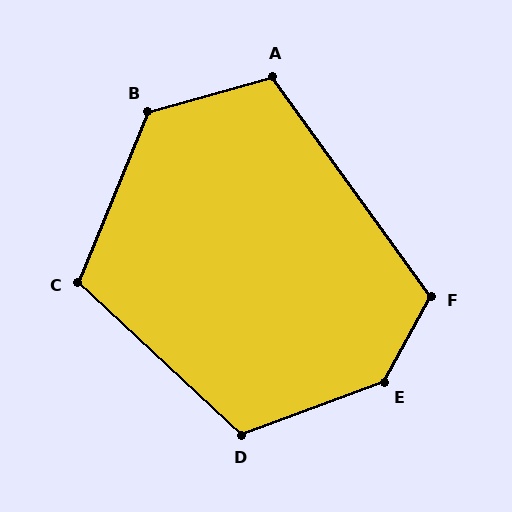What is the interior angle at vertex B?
Approximately 128 degrees (obtuse).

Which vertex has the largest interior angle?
E, at approximately 139 degrees.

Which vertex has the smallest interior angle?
A, at approximately 110 degrees.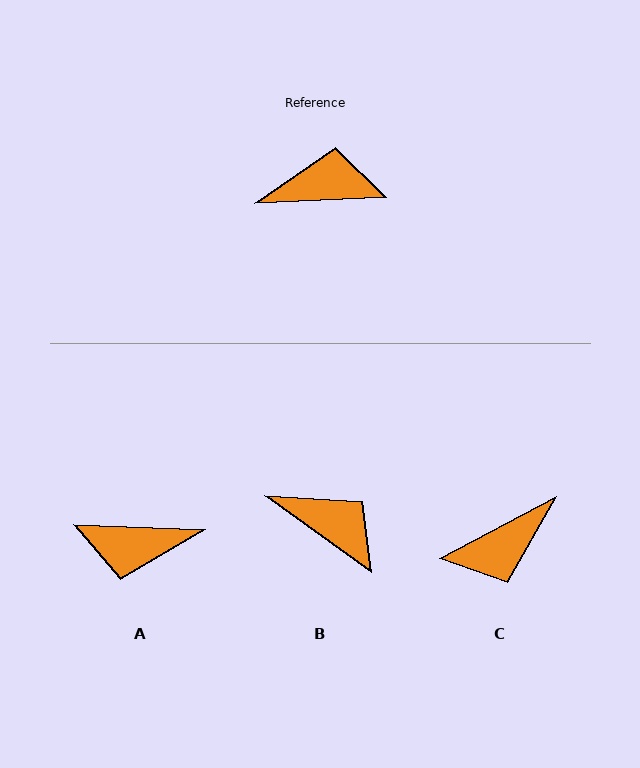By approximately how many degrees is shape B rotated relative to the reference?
Approximately 38 degrees clockwise.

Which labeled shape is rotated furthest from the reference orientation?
A, about 176 degrees away.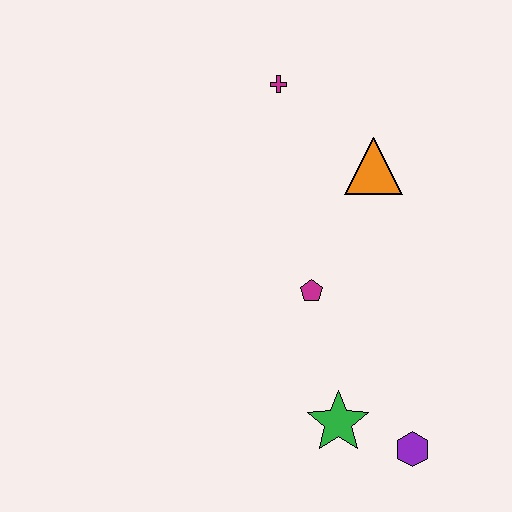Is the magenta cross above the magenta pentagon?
Yes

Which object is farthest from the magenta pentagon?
The magenta cross is farthest from the magenta pentagon.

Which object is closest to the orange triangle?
The magenta cross is closest to the orange triangle.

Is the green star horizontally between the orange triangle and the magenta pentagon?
Yes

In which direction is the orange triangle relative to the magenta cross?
The orange triangle is to the right of the magenta cross.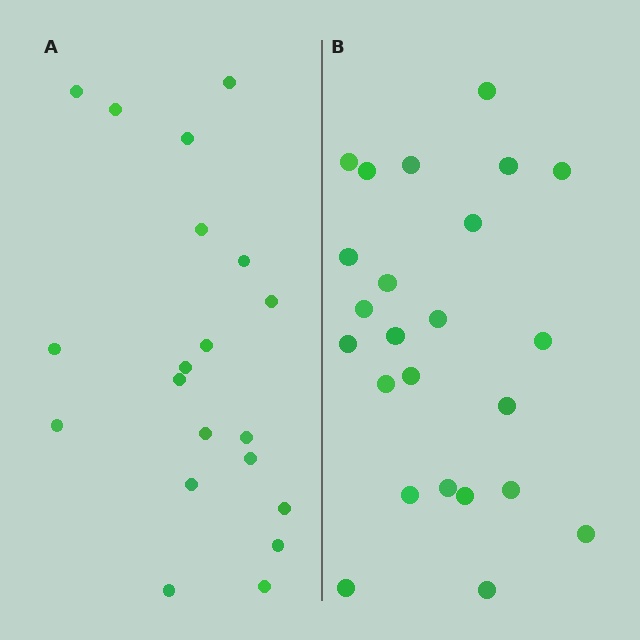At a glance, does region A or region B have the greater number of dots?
Region B (the right region) has more dots.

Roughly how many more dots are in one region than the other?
Region B has about 4 more dots than region A.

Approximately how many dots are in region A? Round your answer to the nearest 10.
About 20 dots.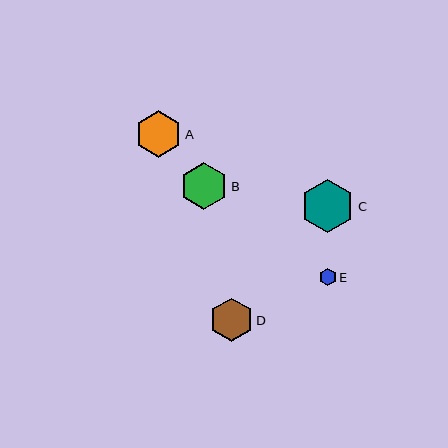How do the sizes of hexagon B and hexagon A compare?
Hexagon B and hexagon A are approximately the same size.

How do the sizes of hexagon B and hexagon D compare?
Hexagon B and hexagon D are approximately the same size.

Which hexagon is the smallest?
Hexagon E is the smallest with a size of approximately 17 pixels.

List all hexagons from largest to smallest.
From largest to smallest: C, B, A, D, E.